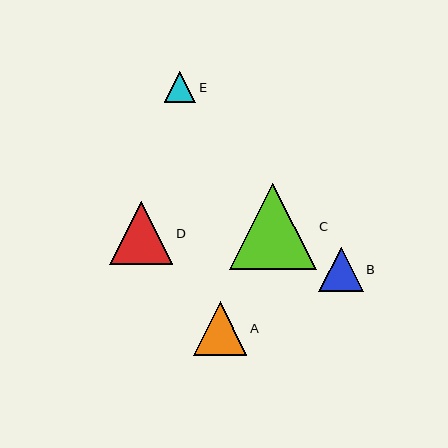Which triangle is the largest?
Triangle C is the largest with a size of approximately 87 pixels.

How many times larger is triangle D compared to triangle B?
Triangle D is approximately 1.4 times the size of triangle B.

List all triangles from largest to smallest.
From largest to smallest: C, D, A, B, E.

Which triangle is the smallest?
Triangle E is the smallest with a size of approximately 31 pixels.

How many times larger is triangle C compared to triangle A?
Triangle C is approximately 1.6 times the size of triangle A.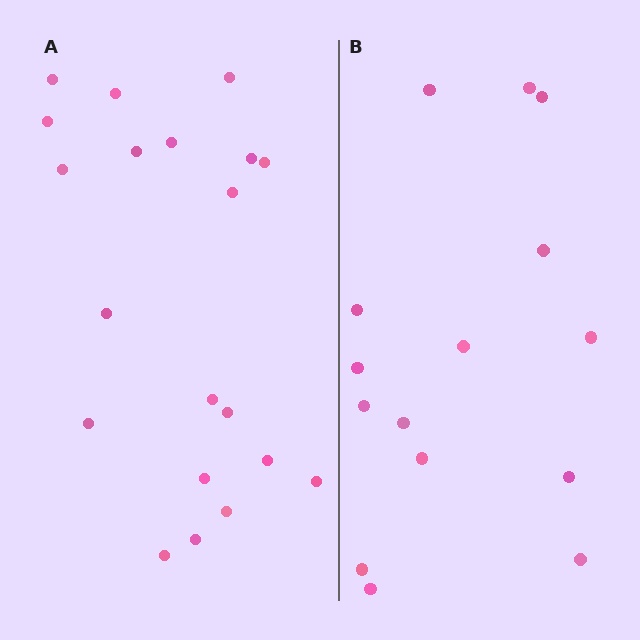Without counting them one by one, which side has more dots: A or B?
Region A (the left region) has more dots.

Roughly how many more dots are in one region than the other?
Region A has about 5 more dots than region B.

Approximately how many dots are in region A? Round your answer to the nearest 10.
About 20 dots.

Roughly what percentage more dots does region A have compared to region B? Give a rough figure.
About 35% more.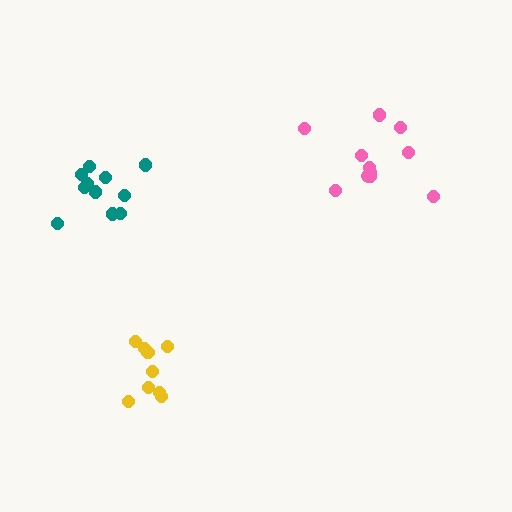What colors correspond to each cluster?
The clusters are colored: pink, yellow, teal.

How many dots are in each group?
Group 1: 11 dots, Group 2: 9 dots, Group 3: 12 dots (32 total).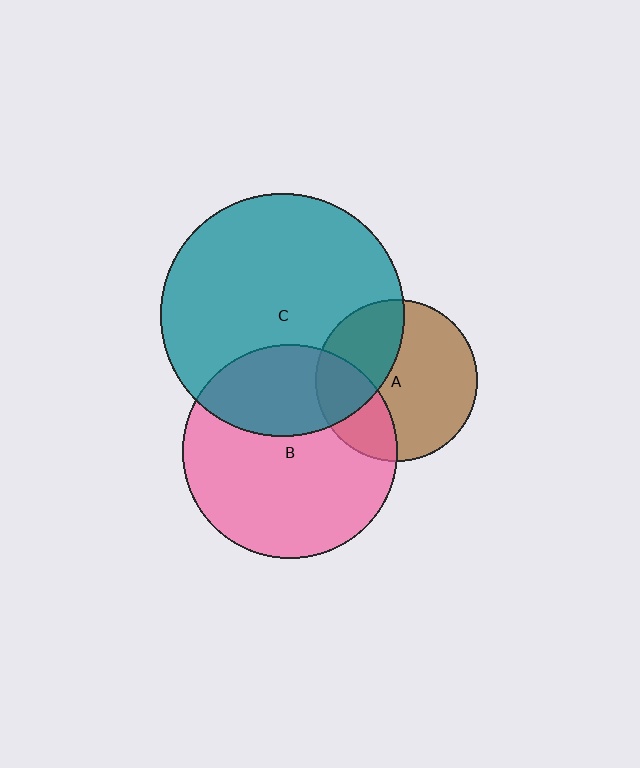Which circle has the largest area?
Circle C (teal).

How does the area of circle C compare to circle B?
Approximately 1.3 times.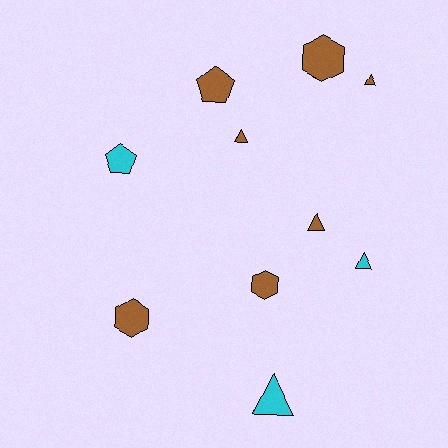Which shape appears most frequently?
Triangle, with 5 objects.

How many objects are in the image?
There are 10 objects.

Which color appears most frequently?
Brown, with 7 objects.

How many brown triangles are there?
There are 3 brown triangles.